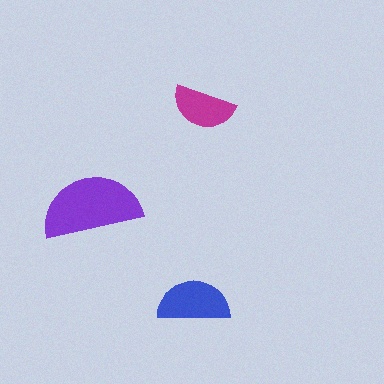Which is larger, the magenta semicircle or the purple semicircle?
The purple one.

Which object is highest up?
The magenta semicircle is topmost.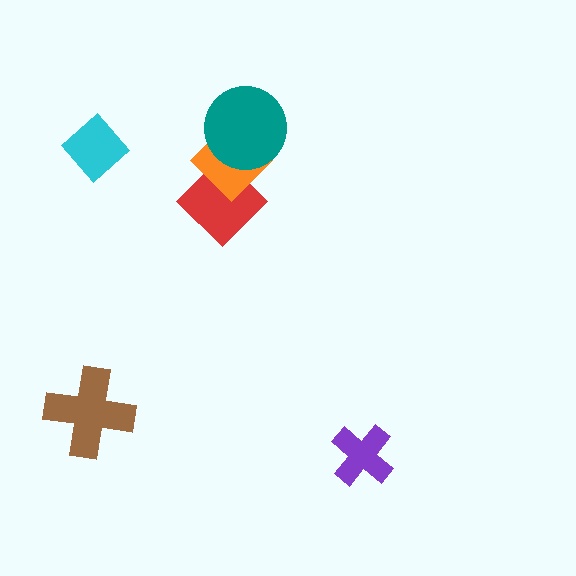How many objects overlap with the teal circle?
2 objects overlap with the teal circle.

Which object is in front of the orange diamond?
The teal circle is in front of the orange diamond.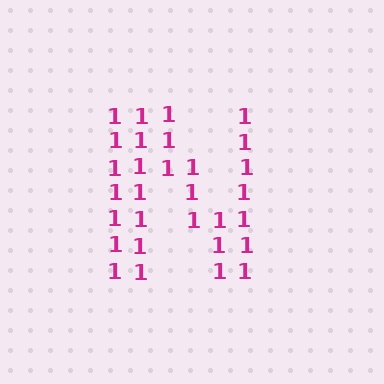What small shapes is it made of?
It is made of small digit 1's.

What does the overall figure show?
The overall figure shows the letter N.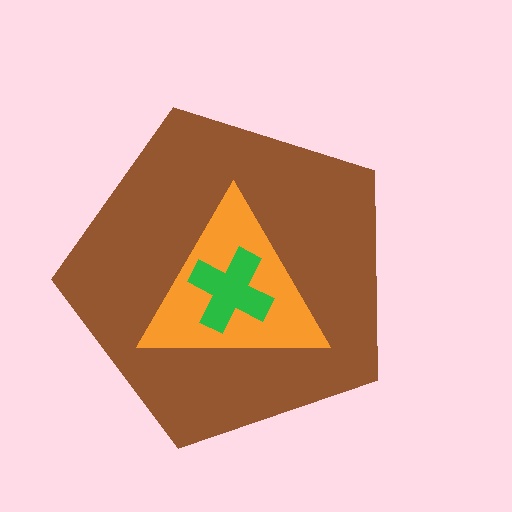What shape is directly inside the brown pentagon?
The orange triangle.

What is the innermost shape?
The green cross.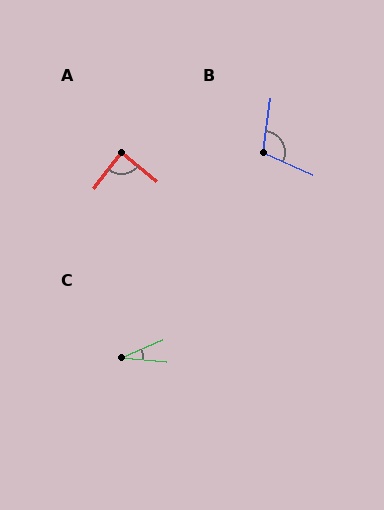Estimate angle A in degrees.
Approximately 88 degrees.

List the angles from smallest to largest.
C (28°), A (88°), B (106°).